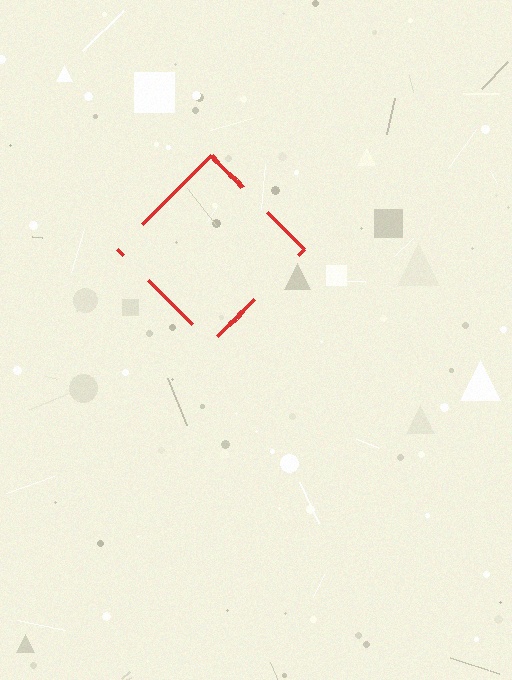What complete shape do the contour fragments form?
The contour fragments form a diamond.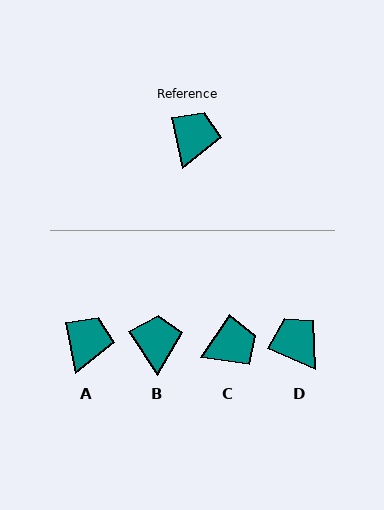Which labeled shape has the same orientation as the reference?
A.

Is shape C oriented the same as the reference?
No, it is off by about 46 degrees.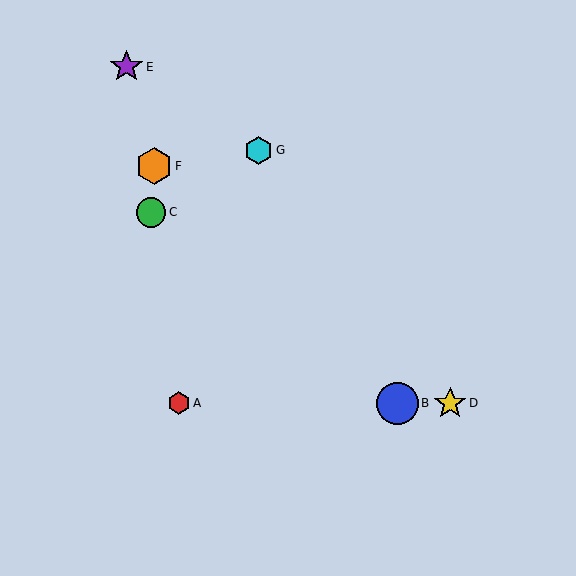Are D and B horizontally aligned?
Yes, both are at y≈403.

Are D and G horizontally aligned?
No, D is at y≈403 and G is at y≈150.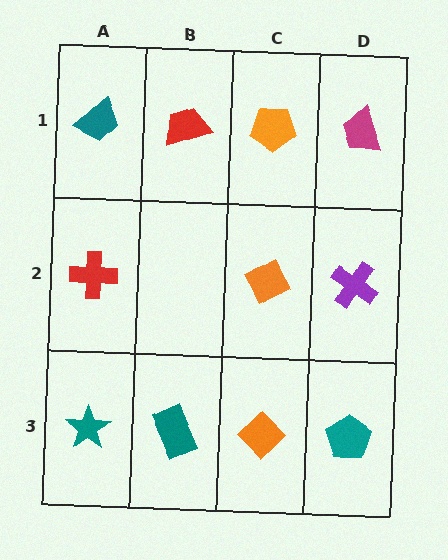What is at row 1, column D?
A magenta trapezoid.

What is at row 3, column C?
An orange diamond.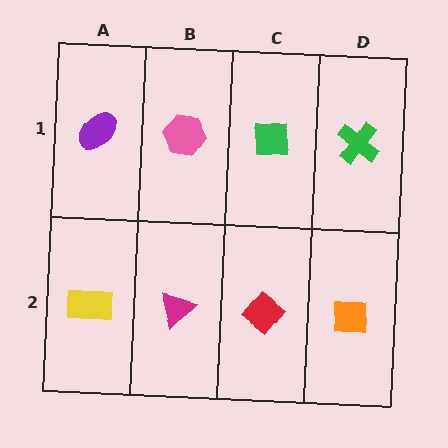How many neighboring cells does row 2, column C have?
3.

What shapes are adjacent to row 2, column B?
A pink hexagon (row 1, column B), a yellow rectangle (row 2, column A), a red diamond (row 2, column C).